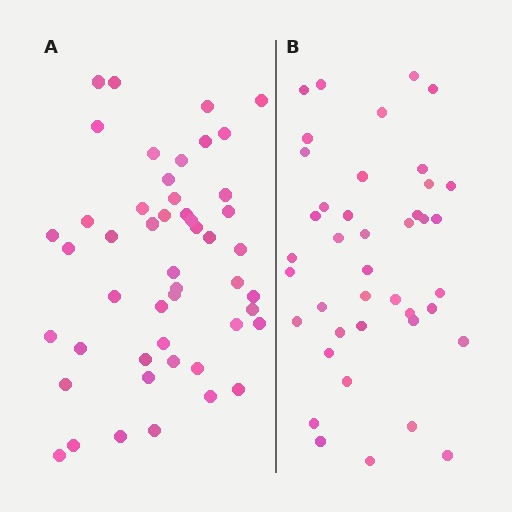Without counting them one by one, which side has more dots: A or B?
Region A (the left region) has more dots.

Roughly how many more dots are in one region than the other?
Region A has roughly 8 or so more dots than region B.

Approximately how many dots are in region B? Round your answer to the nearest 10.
About 40 dots. (The exact count is 41, which rounds to 40.)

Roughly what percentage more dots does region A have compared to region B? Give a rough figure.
About 20% more.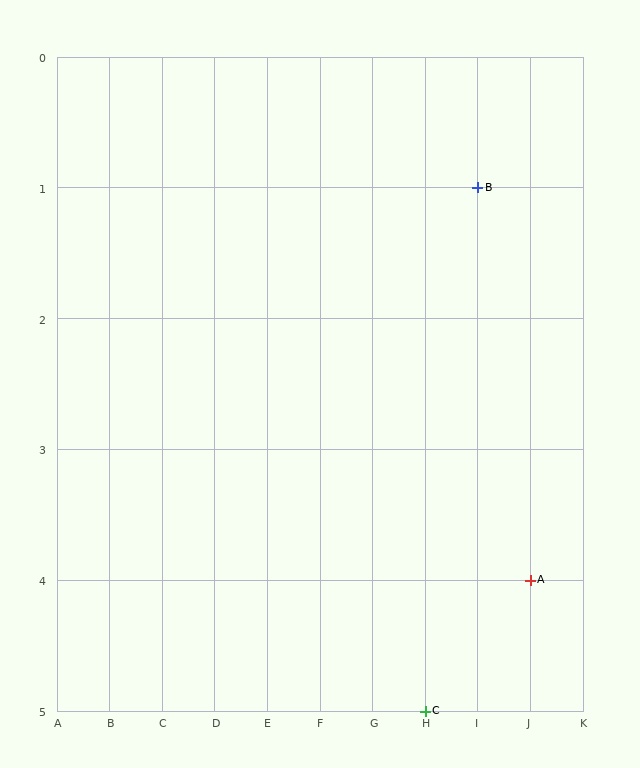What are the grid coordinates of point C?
Point C is at grid coordinates (H, 5).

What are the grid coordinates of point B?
Point B is at grid coordinates (I, 1).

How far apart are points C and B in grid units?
Points C and B are 1 column and 4 rows apart (about 4.1 grid units diagonally).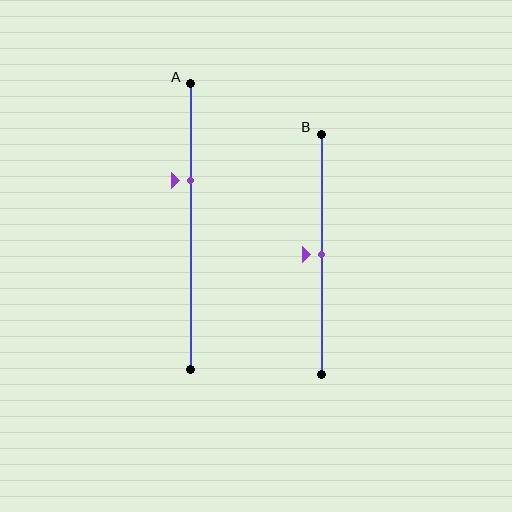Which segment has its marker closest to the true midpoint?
Segment B has its marker closest to the true midpoint.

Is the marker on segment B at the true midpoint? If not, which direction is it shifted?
Yes, the marker on segment B is at the true midpoint.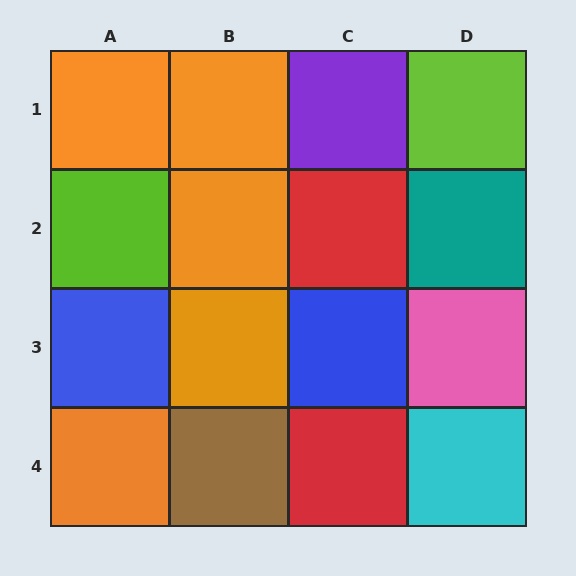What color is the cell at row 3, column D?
Pink.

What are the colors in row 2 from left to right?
Lime, orange, red, teal.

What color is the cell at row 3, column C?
Blue.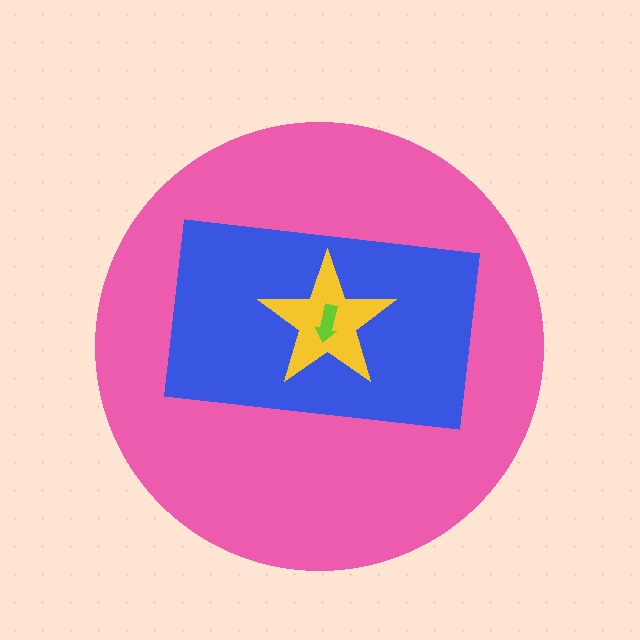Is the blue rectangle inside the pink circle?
Yes.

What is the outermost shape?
The pink circle.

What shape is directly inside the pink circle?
The blue rectangle.